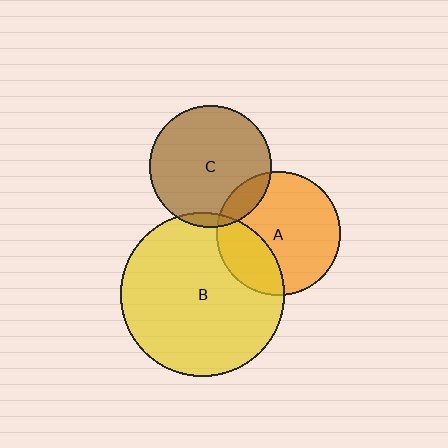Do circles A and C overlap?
Yes.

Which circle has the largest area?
Circle B (yellow).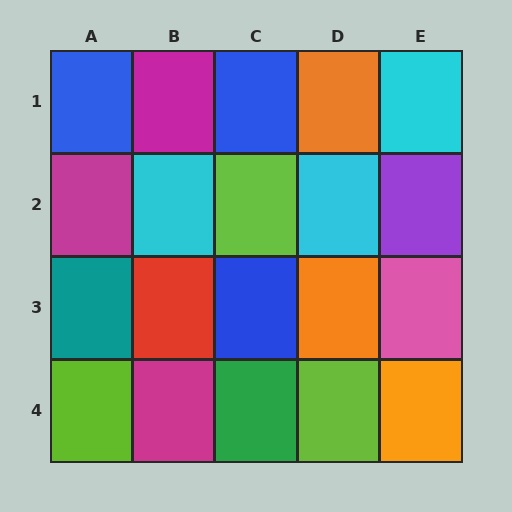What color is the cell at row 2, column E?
Purple.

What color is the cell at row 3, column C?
Blue.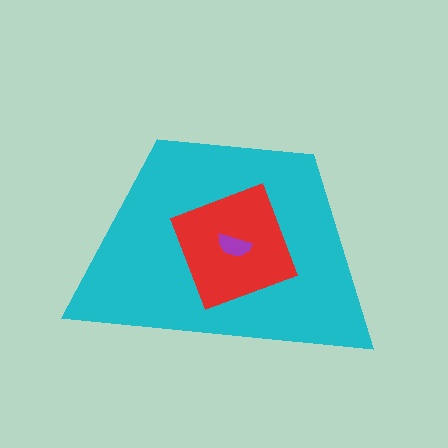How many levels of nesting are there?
3.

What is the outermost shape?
The cyan trapezoid.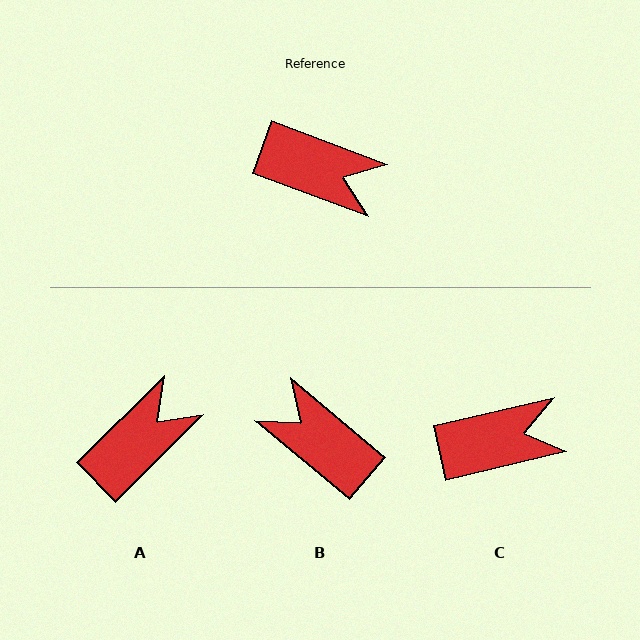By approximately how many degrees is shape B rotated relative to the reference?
Approximately 161 degrees counter-clockwise.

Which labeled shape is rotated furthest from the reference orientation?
B, about 161 degrees away.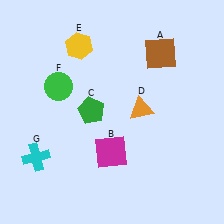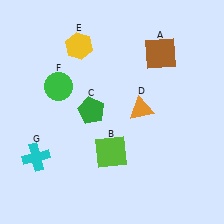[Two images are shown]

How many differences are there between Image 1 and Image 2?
There is 1 difference between the two images.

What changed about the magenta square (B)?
In Image 1, B is magenta. In Image 2, it changed to lime.